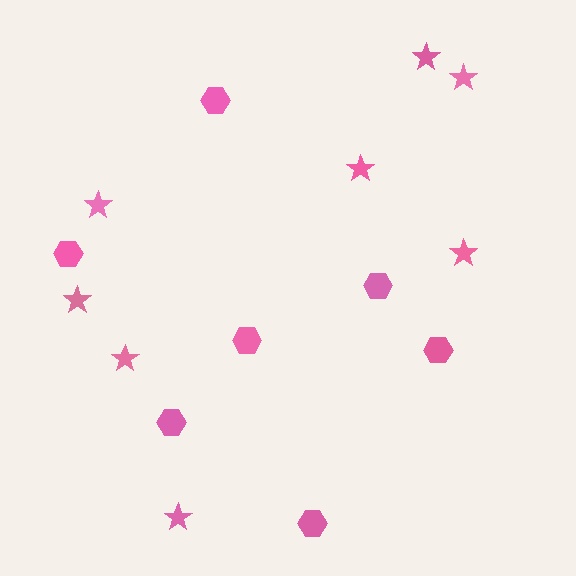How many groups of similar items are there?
There are 2 groups: one group of stars (8) and one group of hexagons (7).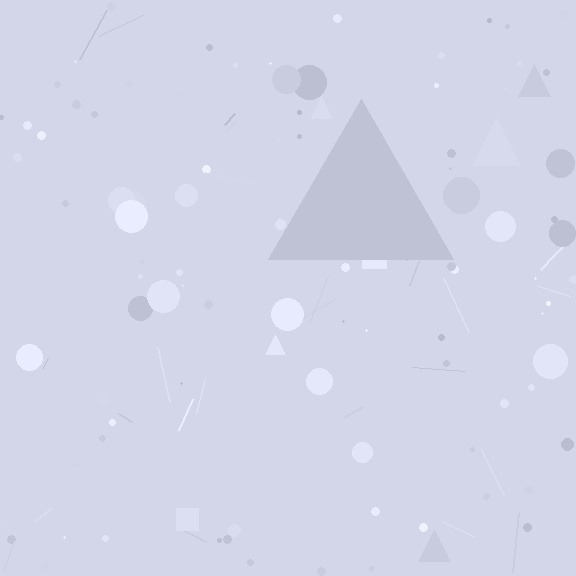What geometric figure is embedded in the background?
A triangle is embedded in the background.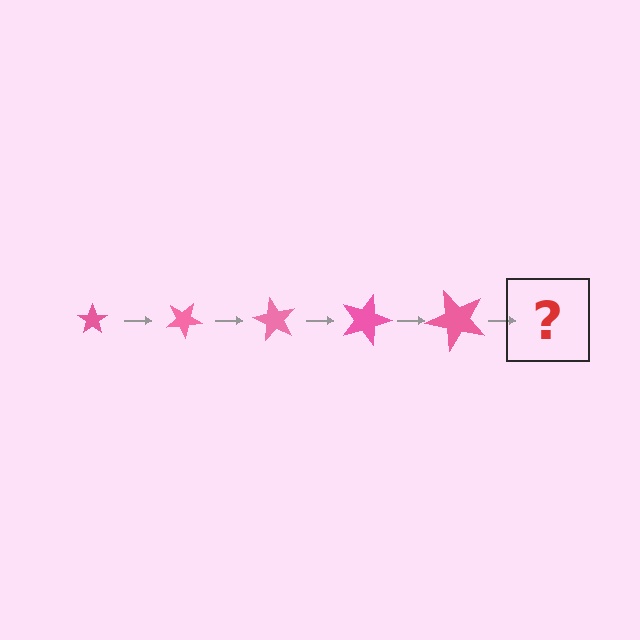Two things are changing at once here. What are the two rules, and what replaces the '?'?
The two rules are that the star grows larger each step and it rotates 30 degrees each step. The '?' should be a star, larger than the previous one and rotated 150 degrees from the start.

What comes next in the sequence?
The next element should be a star, larger than the previous one and rotated 150 degrees from the start.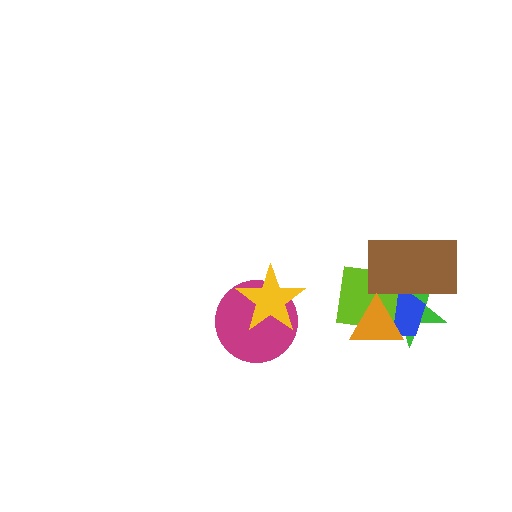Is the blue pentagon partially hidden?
Yes, it is partially covered by another shape.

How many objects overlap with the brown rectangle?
3 objects overlap with the brown rectangle.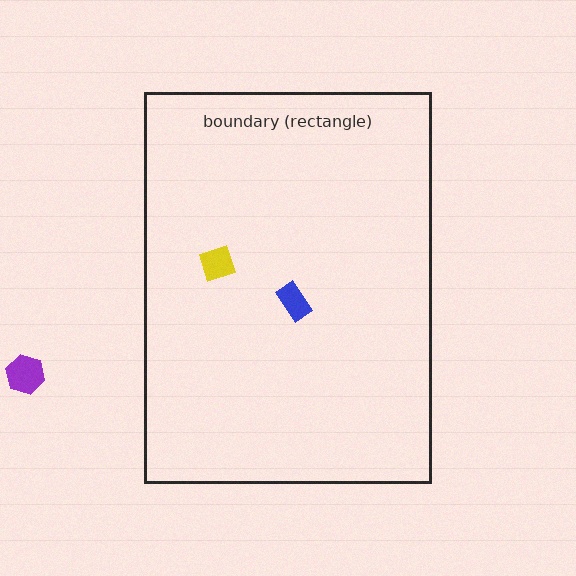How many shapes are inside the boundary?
2 inside, 1 outside.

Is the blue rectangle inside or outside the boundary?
Inside.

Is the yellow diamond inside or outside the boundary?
Inside.